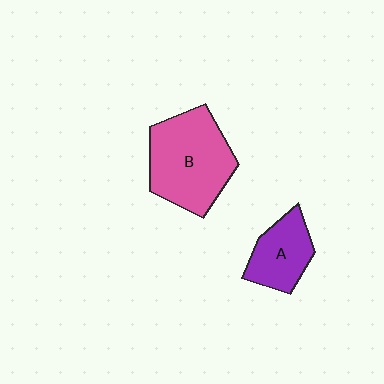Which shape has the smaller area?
Shape A (purple).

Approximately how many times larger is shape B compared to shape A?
Approximately 1.8 times.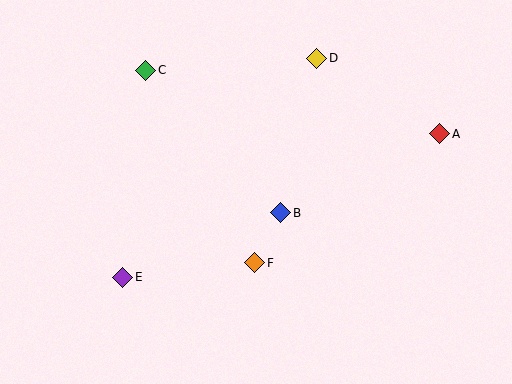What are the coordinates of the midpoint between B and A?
The midpoint between B and A is at (360, 173).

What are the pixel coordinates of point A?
Point A is at (440, 134).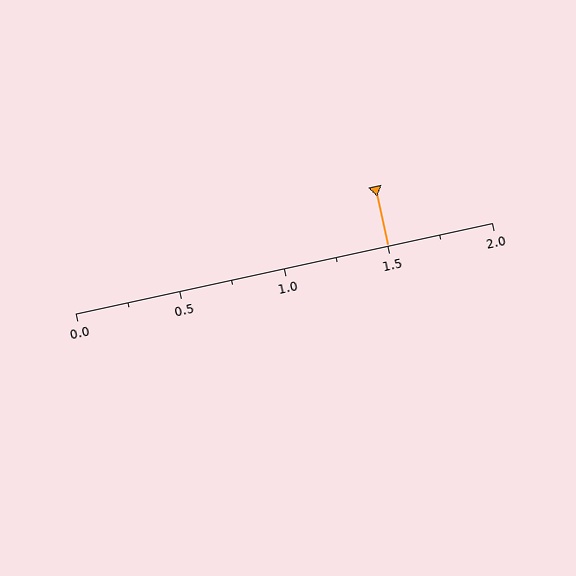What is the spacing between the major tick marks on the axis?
The major ticks are spaced 0.5 apart.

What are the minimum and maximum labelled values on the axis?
The axis runs from 0.0 to 2.0.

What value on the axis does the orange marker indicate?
The marker indicates approximately 1.5.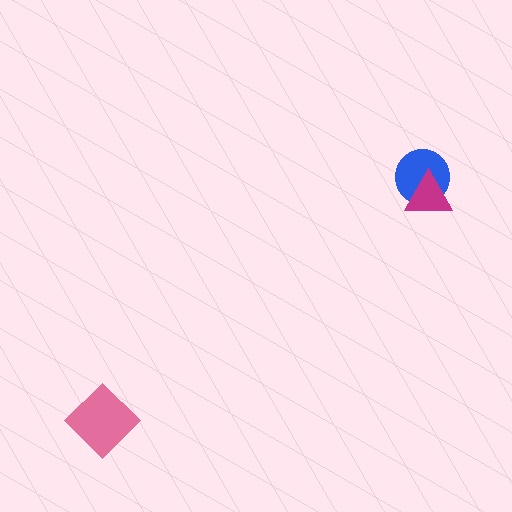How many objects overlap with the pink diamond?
0 objects overlap with the pink diamond.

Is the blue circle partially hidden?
Yes, it is partially covered by another shape.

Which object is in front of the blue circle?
The magenta triangle is in front of the blue circle.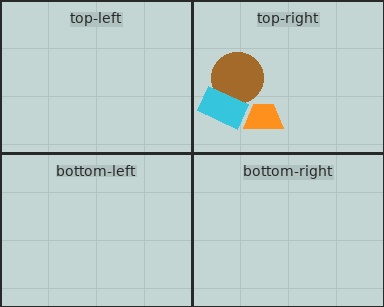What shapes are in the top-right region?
The brown circle, the orange trapezoid, the cyan rectangle.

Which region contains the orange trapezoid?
The top-right region.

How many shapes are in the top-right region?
3.